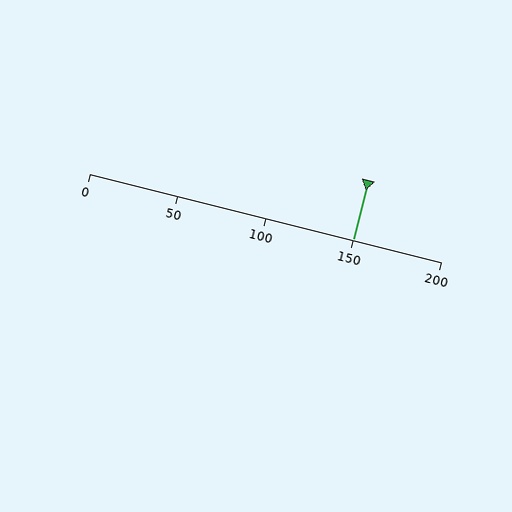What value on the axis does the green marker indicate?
The marker indicates approximately 150.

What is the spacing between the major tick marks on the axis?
The major ticks are spaced 50 apart.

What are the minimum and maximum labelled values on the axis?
The axis runs from 0 to 200.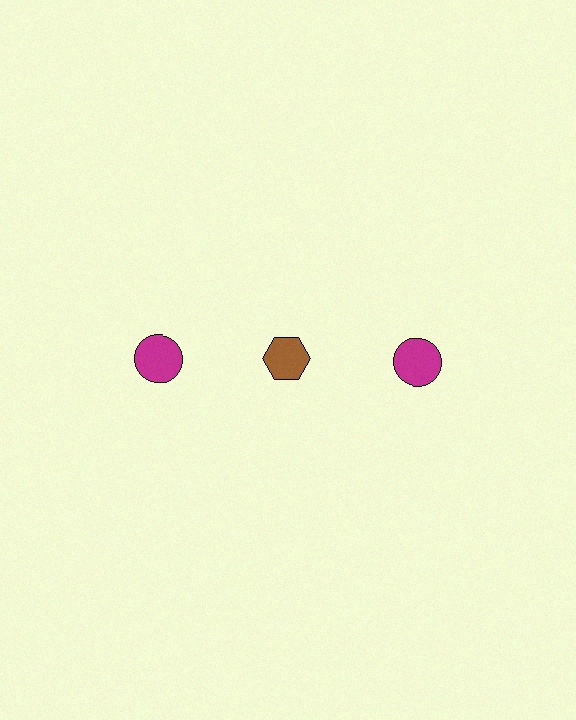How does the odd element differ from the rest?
It differs in both color (brown instead of magenta) and shape (hexagon instead of circle).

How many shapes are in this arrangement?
There are 3 shapes arranged in a grid pattern.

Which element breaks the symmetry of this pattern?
The brown hexagon in the top row, second from left column breaks the symmetry. All other shapes are magenta circles.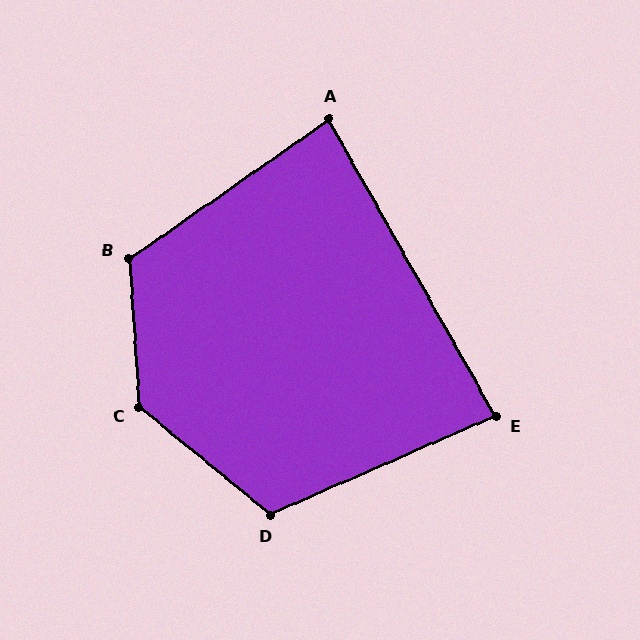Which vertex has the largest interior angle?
C, at approximately 133 degrees.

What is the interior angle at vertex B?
Approximately 121 degrees (obtuse).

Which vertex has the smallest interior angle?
E, at approximately 84 degrees.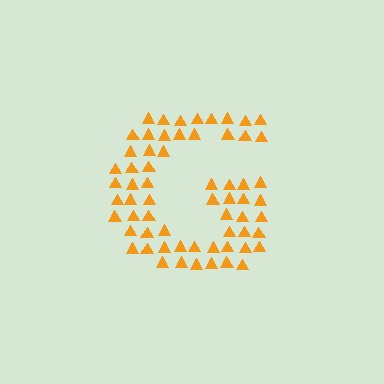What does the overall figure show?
The overall figure shows the letter G.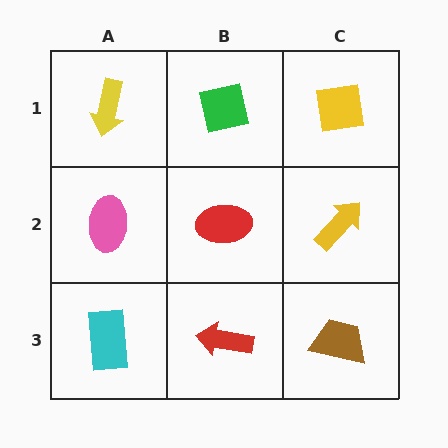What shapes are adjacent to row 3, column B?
A red ellipse (row 2, column B), a cyan rectangle (row 3, column A), a brown trapezoid (row 3, column C).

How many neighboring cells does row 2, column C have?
3.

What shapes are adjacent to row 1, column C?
A yellow arrow (row 2, column C), a green square (row 1, column B).